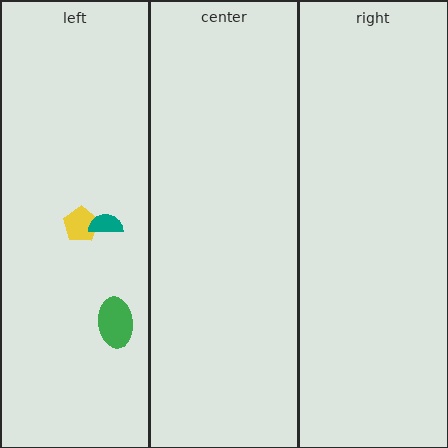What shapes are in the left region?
The green ellipse, the yellow pentagon, the teal semicircle.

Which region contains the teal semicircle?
The left region.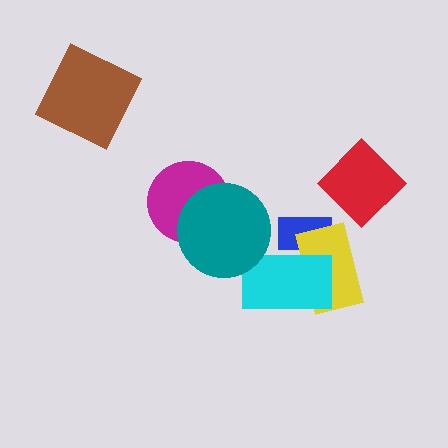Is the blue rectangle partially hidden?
Yes, it is partially covered by another shape.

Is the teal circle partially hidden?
No, no other shape covers it.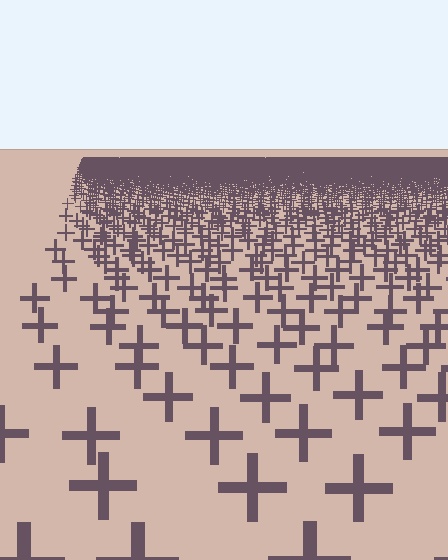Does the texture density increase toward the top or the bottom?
Density increases toward the top.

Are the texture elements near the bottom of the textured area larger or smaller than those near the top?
Larger. Near the bottom, elements are closer to the viewer and appear at a bigger on-screen size.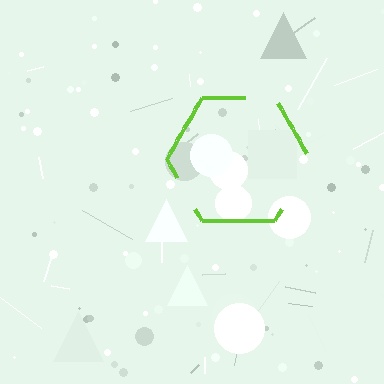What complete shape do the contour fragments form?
The contour fragments form a hexagon.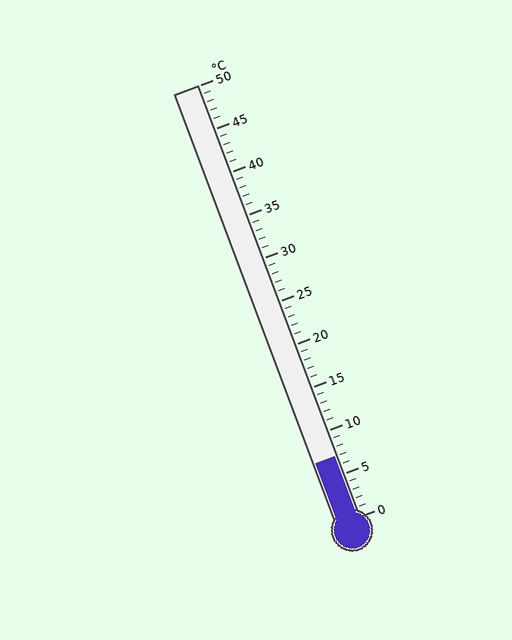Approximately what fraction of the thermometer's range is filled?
The thermometer is filled to approximately 15% of its range.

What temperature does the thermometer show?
The thermometer shows approximately 7°C.